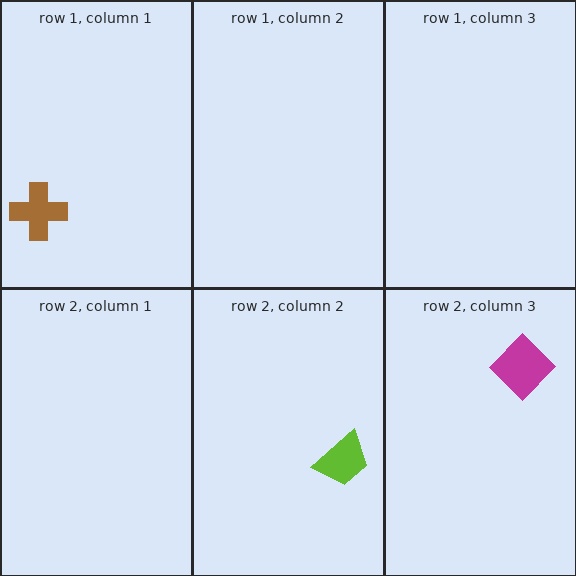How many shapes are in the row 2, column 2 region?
1.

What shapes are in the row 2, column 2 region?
The lime trapezoid.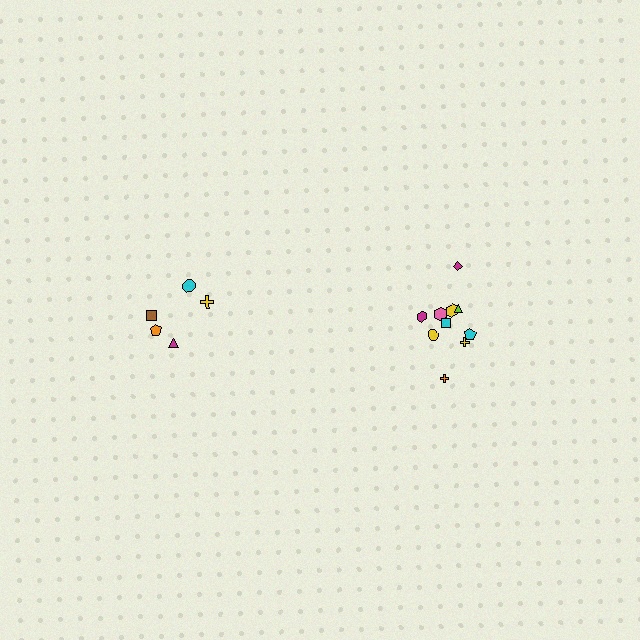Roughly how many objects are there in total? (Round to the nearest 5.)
Roughly 15 objects in total.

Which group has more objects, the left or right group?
The right group.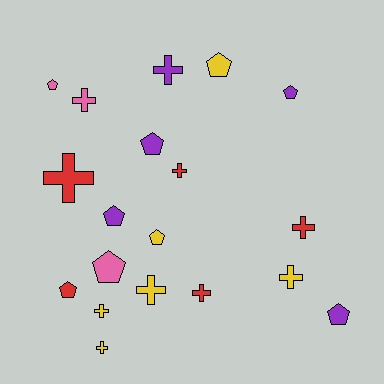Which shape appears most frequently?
Cross, with 10 objects.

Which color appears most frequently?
Yellow, with 6 objects.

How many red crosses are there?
There are 4 red crosses.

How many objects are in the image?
There are 19 objects.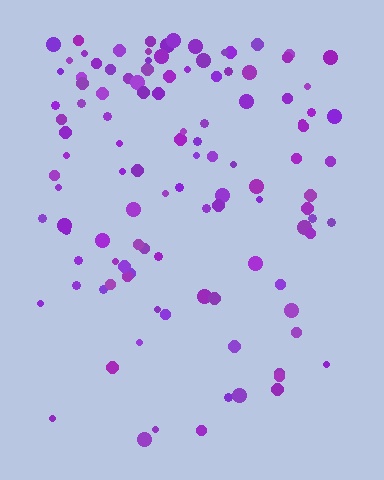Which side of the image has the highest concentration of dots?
The top.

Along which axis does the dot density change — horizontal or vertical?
Vertical.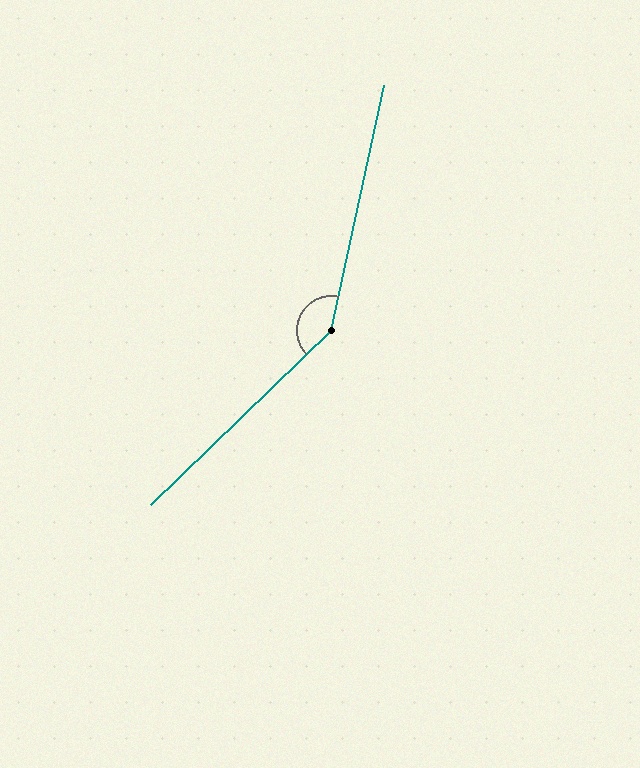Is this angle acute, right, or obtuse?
It is obtuse.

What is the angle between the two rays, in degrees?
Approximately 146 degrees.